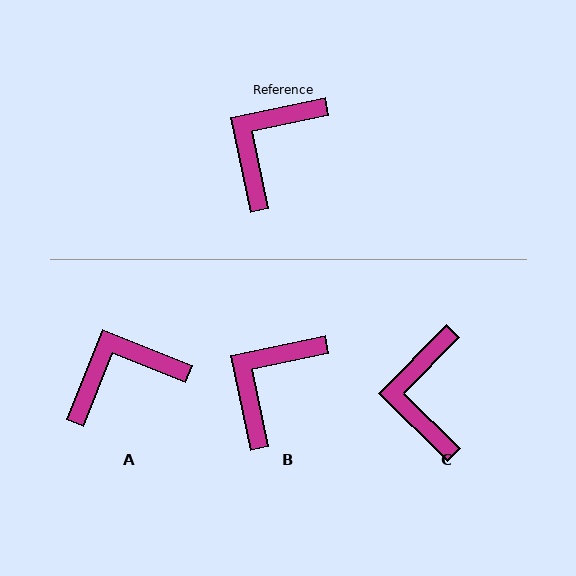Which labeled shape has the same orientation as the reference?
B.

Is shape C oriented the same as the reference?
No, it is off by about 33 degrees.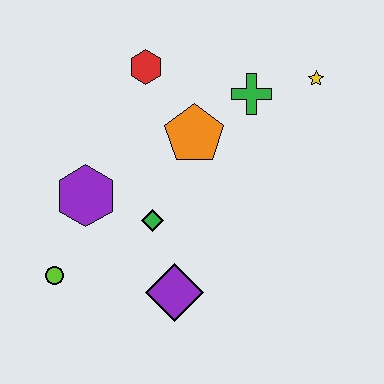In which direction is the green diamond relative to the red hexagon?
The green diamond is below the red hexagon.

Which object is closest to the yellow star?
The green cross is closest to the yellow star.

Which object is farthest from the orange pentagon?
The lime circle is farthest from the orange pentagon.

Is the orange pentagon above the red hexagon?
No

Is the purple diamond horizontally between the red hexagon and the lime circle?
No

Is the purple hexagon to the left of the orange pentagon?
Yes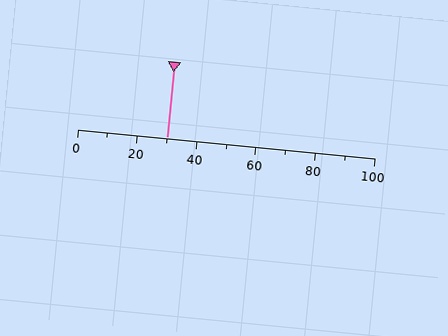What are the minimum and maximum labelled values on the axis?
The axis runs from 0 to 100.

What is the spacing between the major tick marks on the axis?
The major ticks are spaced 20 apart.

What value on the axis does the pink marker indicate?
The marker indicates approximately 30.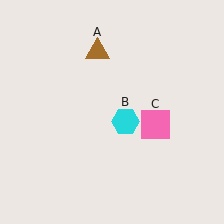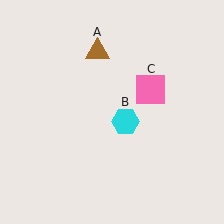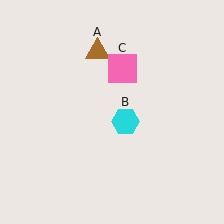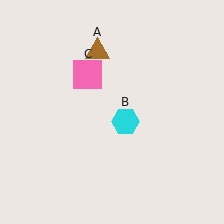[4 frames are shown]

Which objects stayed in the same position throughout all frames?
Brown triangle (object A) and cyan hexagon (object B) remained stationary.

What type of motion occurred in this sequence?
The pink square (object C) rotated counterclockwise around the center of the scene.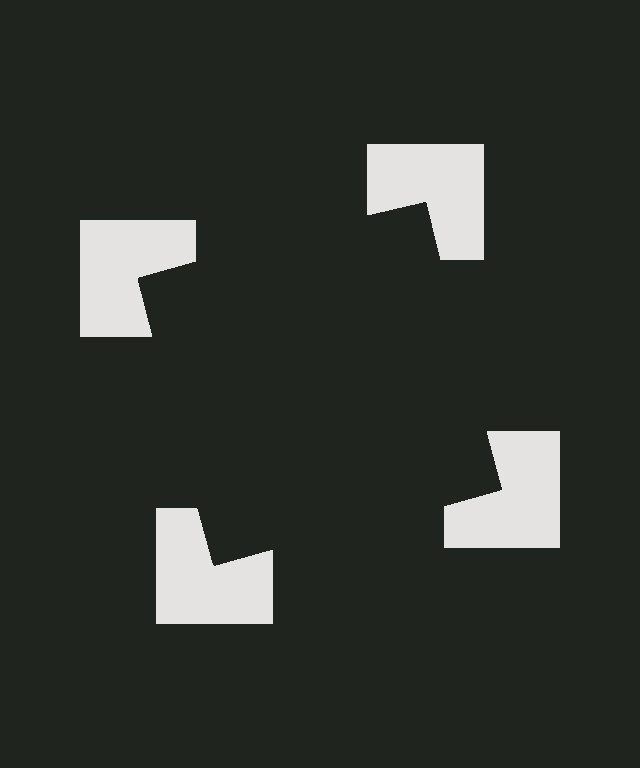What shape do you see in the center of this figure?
An illusory square — its edges are inferred from the aligned wedge cuts in the notched squares, not physically drawn.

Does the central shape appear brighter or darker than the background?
It typically appears slightly darker than the background, even though no actual brightness change is drawn.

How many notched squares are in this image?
There are 4 — one at each vertex of the illusory square.